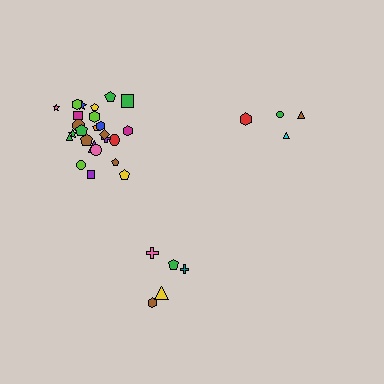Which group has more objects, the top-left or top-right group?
The top-left group.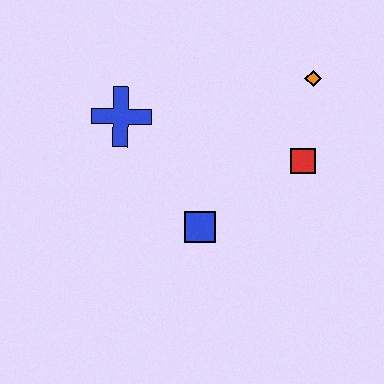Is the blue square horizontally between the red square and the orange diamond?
No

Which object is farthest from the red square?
The blue cross is farthest from the red square.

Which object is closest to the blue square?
The red square is closest to the blue square.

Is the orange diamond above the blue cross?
Yes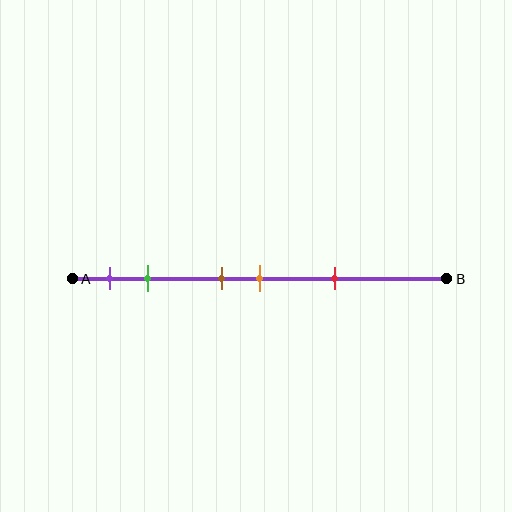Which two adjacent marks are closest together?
The brown and orange marks are the closest adjacent pair.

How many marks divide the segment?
There are 5 marks dividing the segment.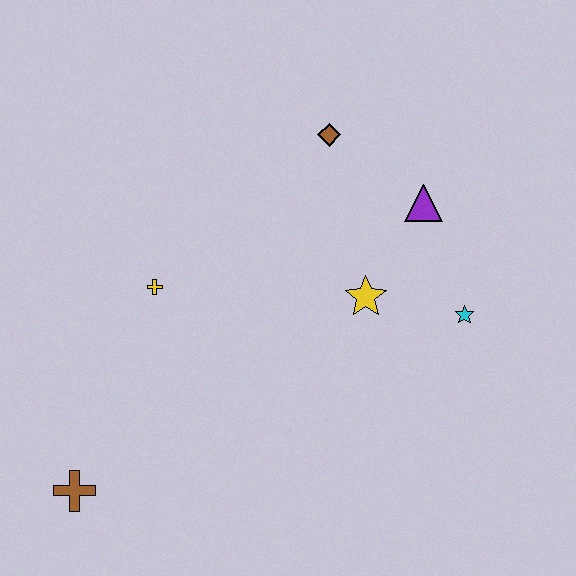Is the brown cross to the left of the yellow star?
Yes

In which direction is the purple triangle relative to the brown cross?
The purple triangle is to the right of the brown cross.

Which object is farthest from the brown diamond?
The brown cross is farthest from the brown diamond.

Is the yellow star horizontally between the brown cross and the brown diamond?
No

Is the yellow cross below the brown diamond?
Yes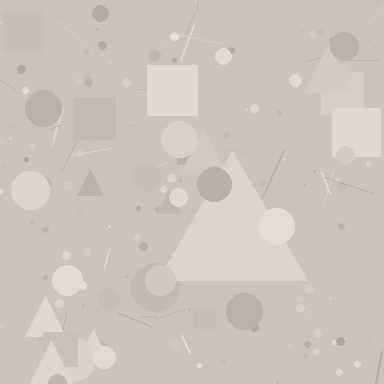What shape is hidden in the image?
A triangle is hidden in the image.